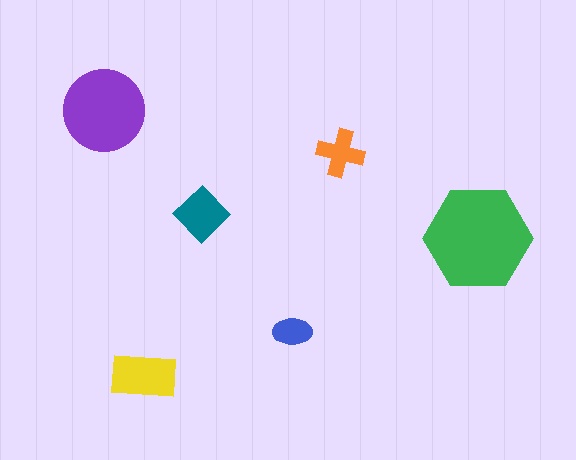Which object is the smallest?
The blue ellipse.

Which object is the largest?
The green hexagon.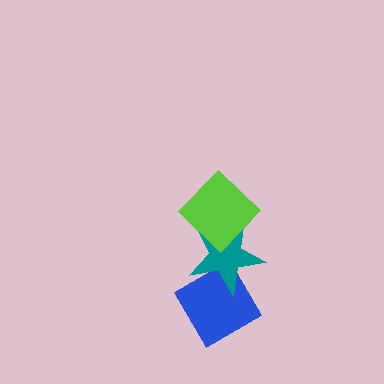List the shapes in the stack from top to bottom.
From top to bottom: the lime diamond, the teal star, the blue diamond.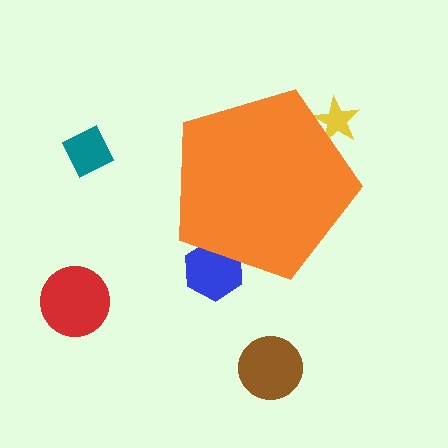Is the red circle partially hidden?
No, the red circle is fully visible.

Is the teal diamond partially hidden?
No, the teal diamond is fully visible.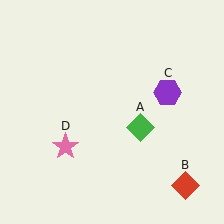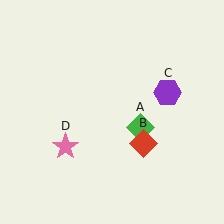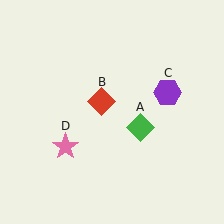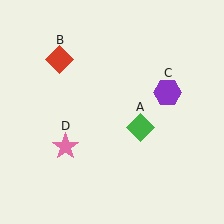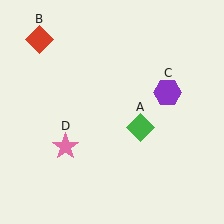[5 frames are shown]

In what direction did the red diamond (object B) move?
The red diamond (object B) moved up and to the left.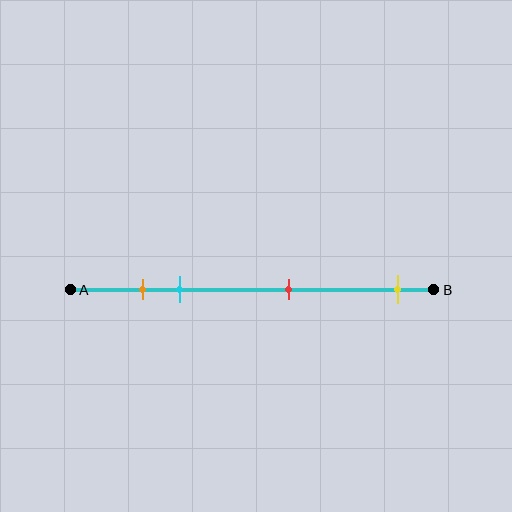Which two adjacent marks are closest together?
The orange and cyan marks are the closest adjacent pair.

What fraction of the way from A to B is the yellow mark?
The yellow mark is approximately 90% (0.9) of the way from A to B.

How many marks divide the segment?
There are 4 marks dividing the segment.